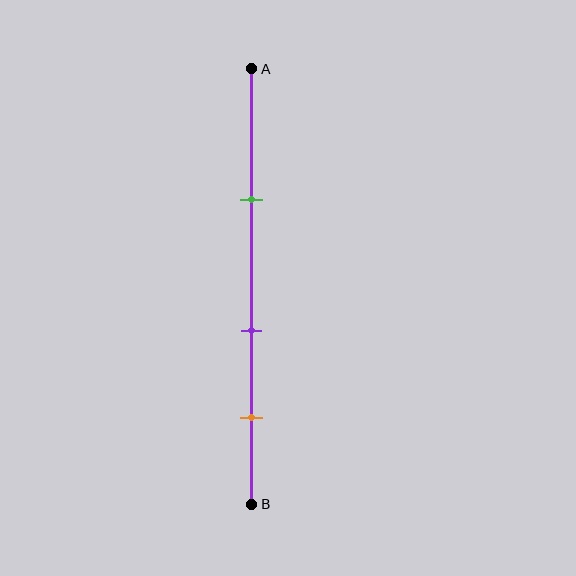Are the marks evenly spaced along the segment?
Yes, the marks are approximately evenly spaced.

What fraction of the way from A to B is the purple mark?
The purple mark is approximately 60% (0.6) of the way from A to B.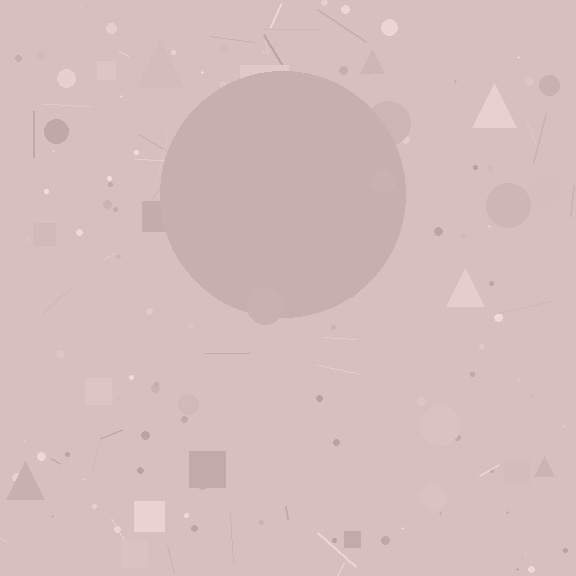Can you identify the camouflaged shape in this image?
The camouflaged shape is a circle.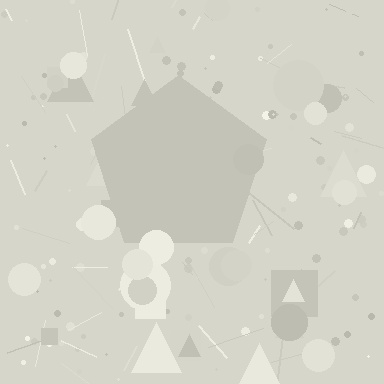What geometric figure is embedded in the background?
A pentagon is embedded in the background.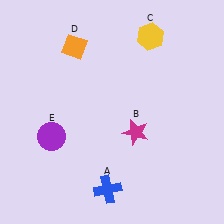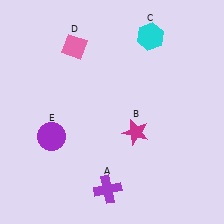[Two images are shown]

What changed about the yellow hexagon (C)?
In Image 1, C is yellow. In Image 2, it changed to cyan.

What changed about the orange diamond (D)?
In Image 1, D is orange. In Image 2, it changed to pink.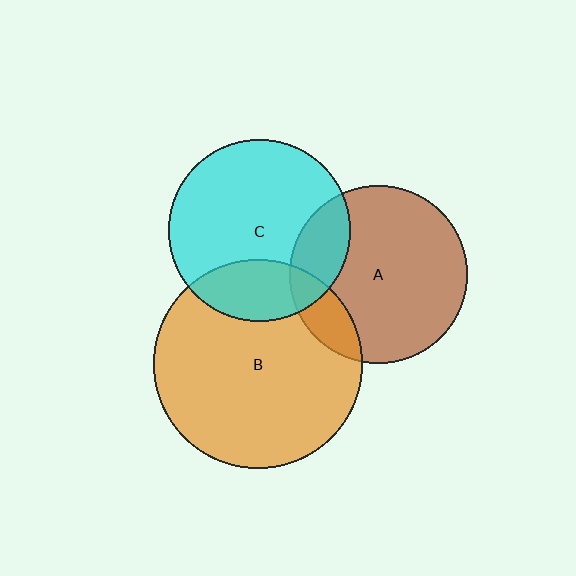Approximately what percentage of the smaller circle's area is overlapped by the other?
Approximately 15%.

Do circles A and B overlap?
Yes.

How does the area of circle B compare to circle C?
Approximately 1.3 times.